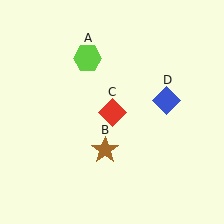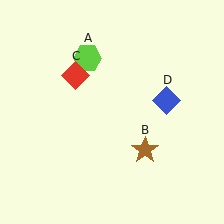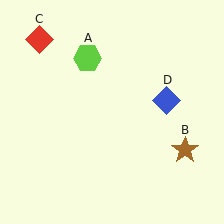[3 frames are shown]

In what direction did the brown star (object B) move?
The brown star (object B) moved right.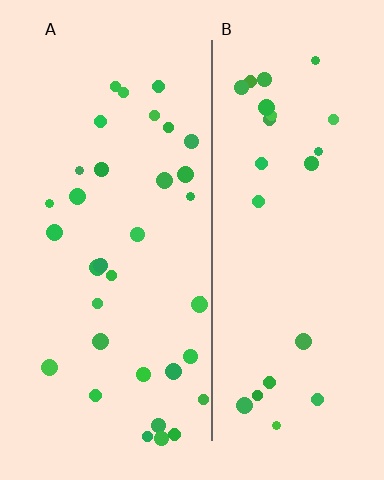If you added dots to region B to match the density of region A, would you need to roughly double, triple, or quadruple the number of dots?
Approximately double.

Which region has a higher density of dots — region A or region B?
A (the left).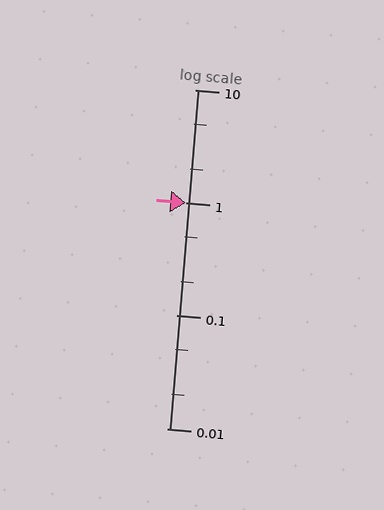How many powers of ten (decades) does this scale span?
The scale spans 3 decades, from 0.01 to 10.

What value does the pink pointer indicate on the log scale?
The pointer indicates approximately 1.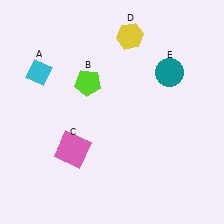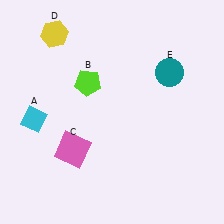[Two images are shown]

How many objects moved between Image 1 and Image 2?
2 objects moved between the two images.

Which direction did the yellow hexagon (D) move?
The yellow hexagon (D) moved left.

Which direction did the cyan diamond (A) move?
The cyan diamond (A) moved down.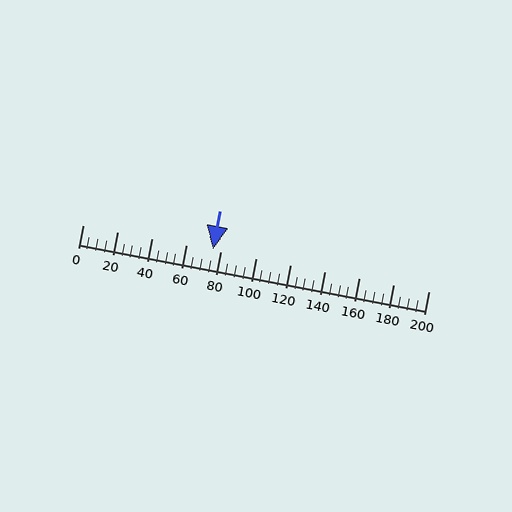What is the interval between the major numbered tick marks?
The major tick marks are spaced 20 units apart.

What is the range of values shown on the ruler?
The ruler shows values from 0 to 200.